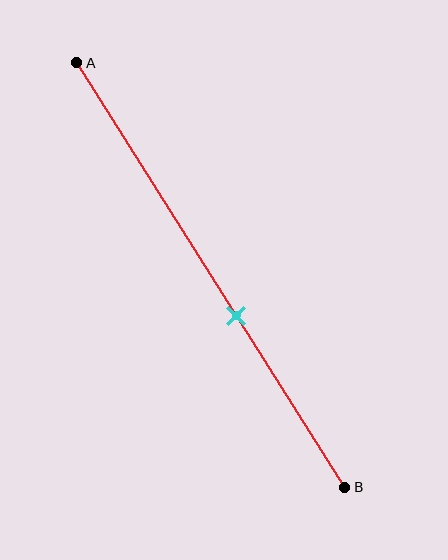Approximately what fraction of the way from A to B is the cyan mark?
The cyan mark is approximately 60% of the way from A to B.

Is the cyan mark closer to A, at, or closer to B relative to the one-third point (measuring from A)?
The cyan mark is closer to point B than the one-third point of segment AB.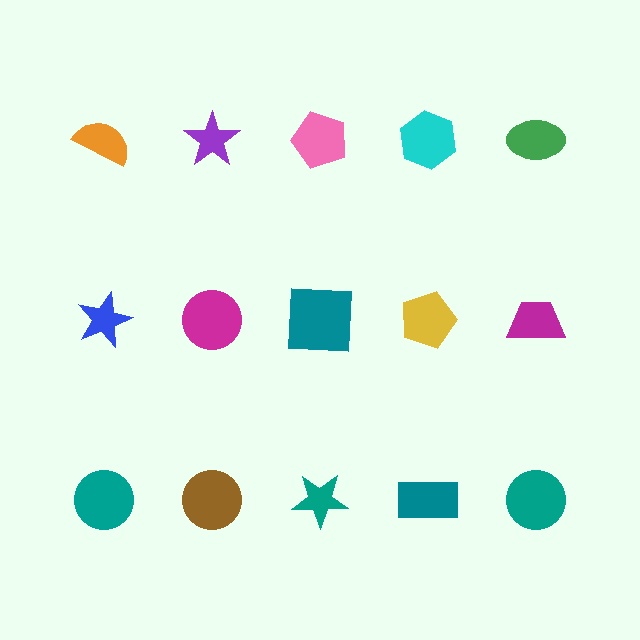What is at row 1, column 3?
A pink pentagon.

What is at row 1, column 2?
A purple star.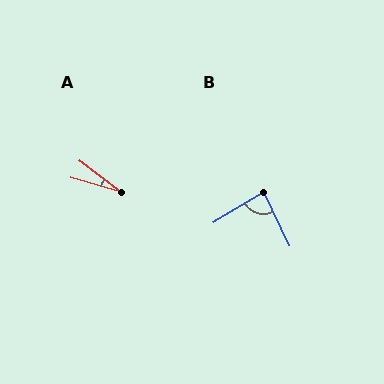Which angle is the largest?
B, at approximately 84 degrees.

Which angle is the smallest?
A, at approximately 21 degrees.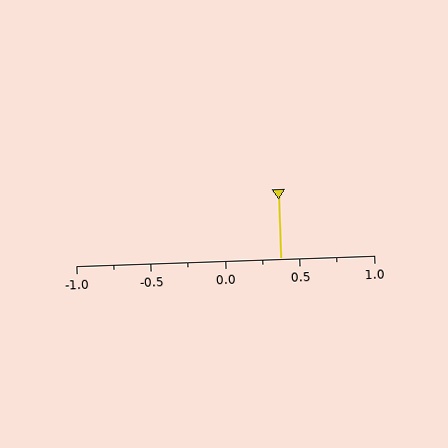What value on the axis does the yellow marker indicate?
The marker indicates approximately 0.38.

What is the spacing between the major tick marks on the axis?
The major ticks are spaced 0.5 apart.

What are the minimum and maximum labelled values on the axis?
The axis runs from -1.0 to 1.0.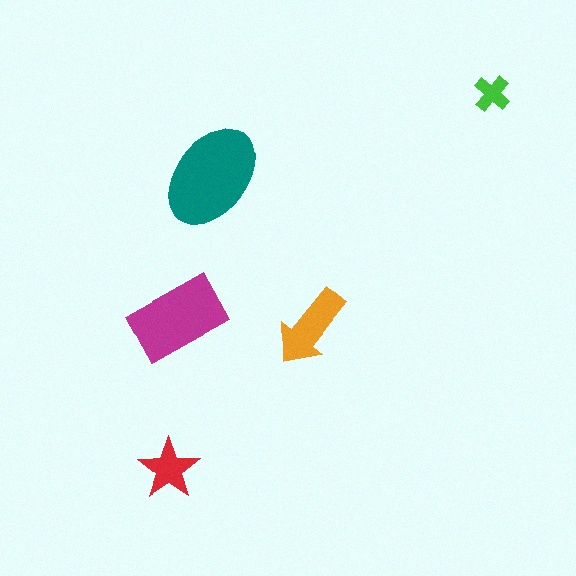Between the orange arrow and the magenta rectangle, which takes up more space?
The magenta rectangle.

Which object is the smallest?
The green cross.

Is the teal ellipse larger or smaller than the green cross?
Larger.